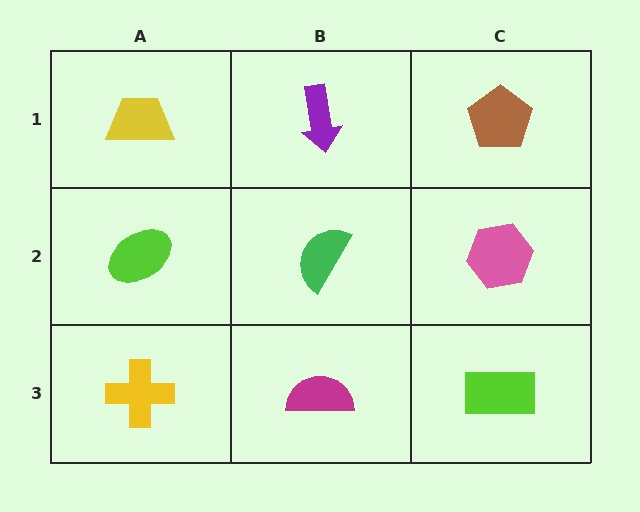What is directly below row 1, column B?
A green semicircle.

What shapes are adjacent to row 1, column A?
A lime ellipse (row 2, column A), a purple arrow (row 1, column B).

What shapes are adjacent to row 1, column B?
A green semicircle (row 2, column B), a yellow trapezoid (row 1, column A), a brown pentagon (row 1, column C).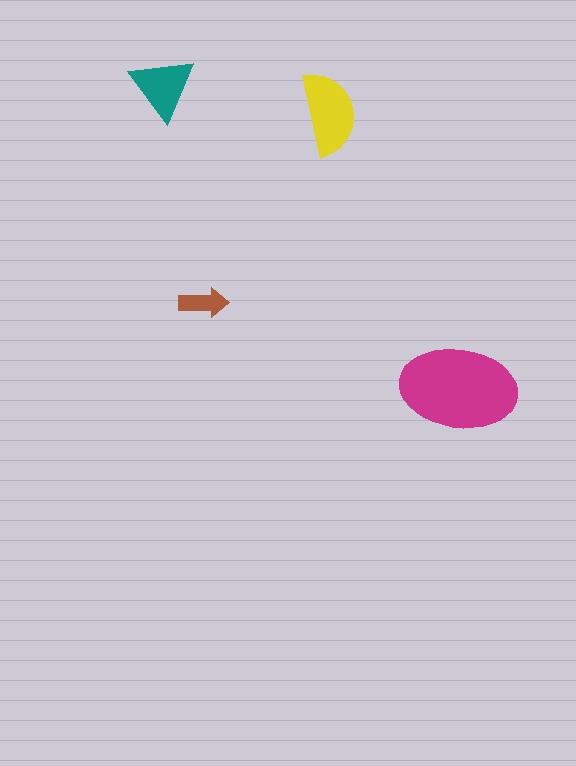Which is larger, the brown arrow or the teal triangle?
The teal triangle.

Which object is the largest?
The magenta ellipse.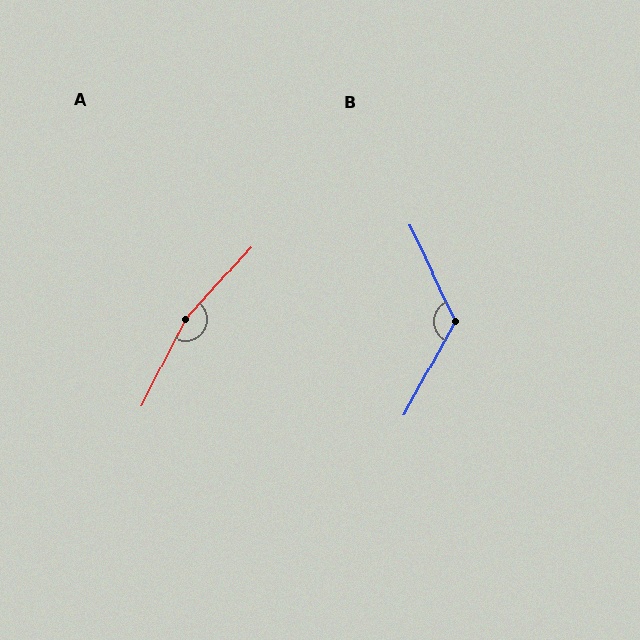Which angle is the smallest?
B, at approximately 126 degrees.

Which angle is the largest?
A, at approximately 164 degrees.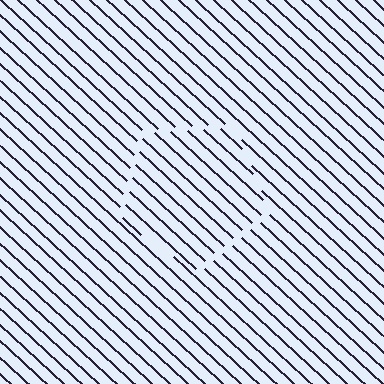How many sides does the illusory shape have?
5 sides — the line-ends trace a pentagon.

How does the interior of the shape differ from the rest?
The interior of the shape contains the same grating, shifted by half a period — the contour is defined by the phase discontinuity where line-ends from the inner and outer gratings abut.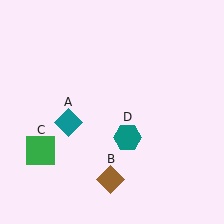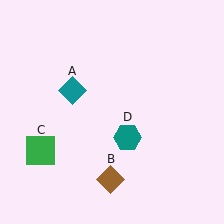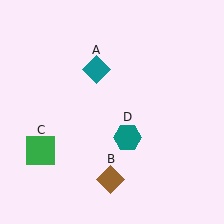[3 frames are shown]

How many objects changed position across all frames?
1 object changed position: teal diamond (object A).